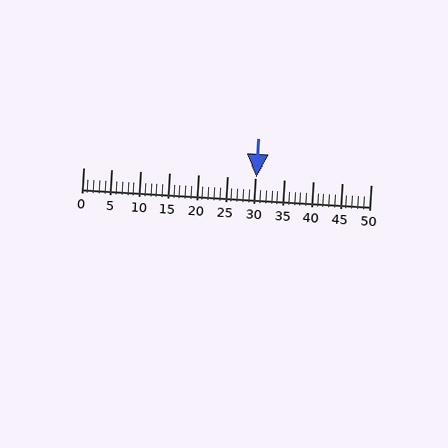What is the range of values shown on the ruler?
The ruler shows values from 0 to 50.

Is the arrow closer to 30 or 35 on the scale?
The arrow is closer to 30.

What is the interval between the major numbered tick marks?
The major tick marks are spaced 5 units apart.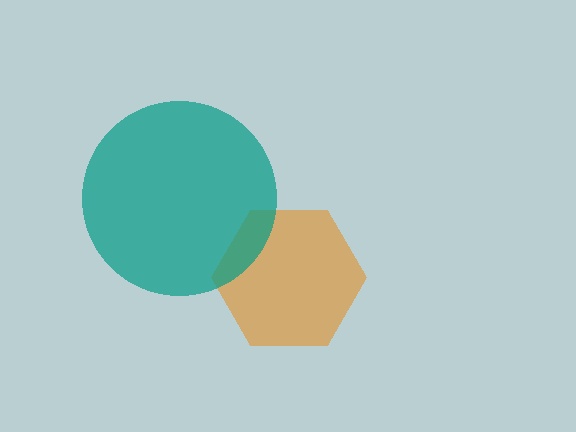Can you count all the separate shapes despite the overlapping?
Yes, there are 2 separate shapes.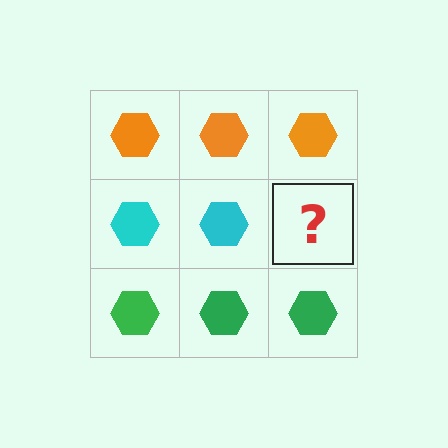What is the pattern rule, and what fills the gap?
The rule is that each row has a consistent color. The gap should be filled with a cyan hexagon.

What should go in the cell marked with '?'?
The missing cell should contain a cyan hexagon.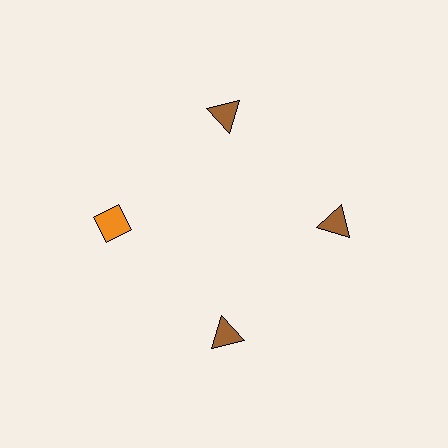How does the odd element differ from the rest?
It differs in both color (orange instead of brown) and shape (diamond instead of triangle).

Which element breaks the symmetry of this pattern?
The orange diamond at roughly the 9 o'clock position breaks the symmetry. All other shapes are brown triangles.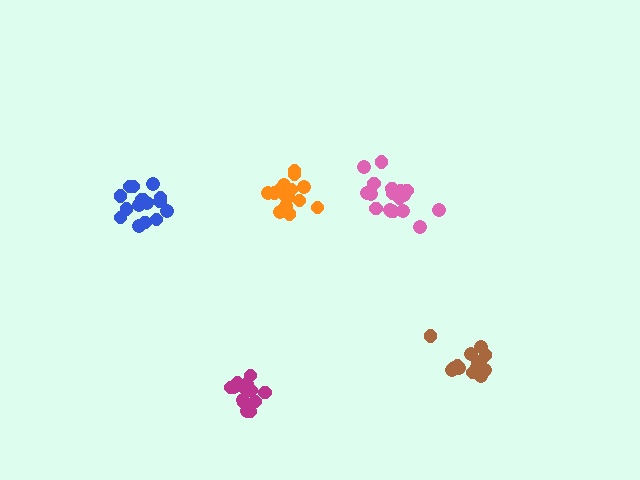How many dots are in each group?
Group 1: 16 dots, Group 2: 17 dots, Group 3: 18 dots, Group 4: 14 dots, Group 5: 15 dots (80 total).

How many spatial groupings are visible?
There are 5 spatial groupings.